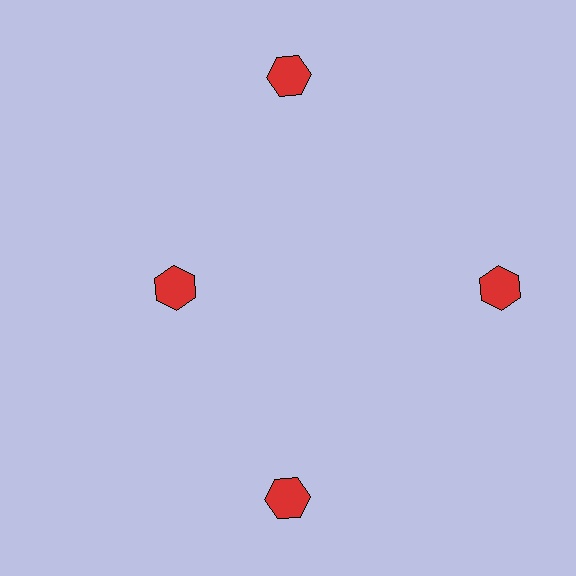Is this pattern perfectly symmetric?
No. The 4 red hexagons are arranged in a ring, but one element near the 9 o'clock position is pulled inward toward the center, breaking the 4-fold rotational symmetry.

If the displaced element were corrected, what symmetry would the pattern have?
It would have 4-fold rotational symmetry — the pattern would map onto itself every 90 degrees.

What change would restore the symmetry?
The symmetry would be restored by moving it outward, back onto the ring so that all 4 hexagons sit at equal angles and equal distance from the center.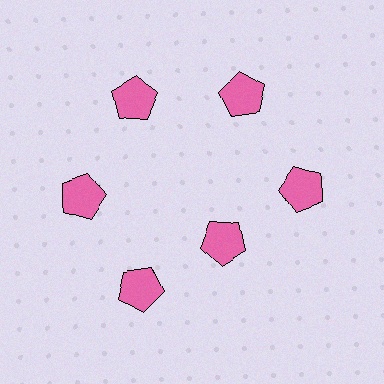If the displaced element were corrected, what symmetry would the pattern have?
It would have 6-fold rotational symmetry — the pattern would map onto itself every 60 degrees.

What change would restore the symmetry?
The symmetry would be restored by moving it outward, back onto the ring so that all 6 pentagons sit at equal angles and equal distance from the center.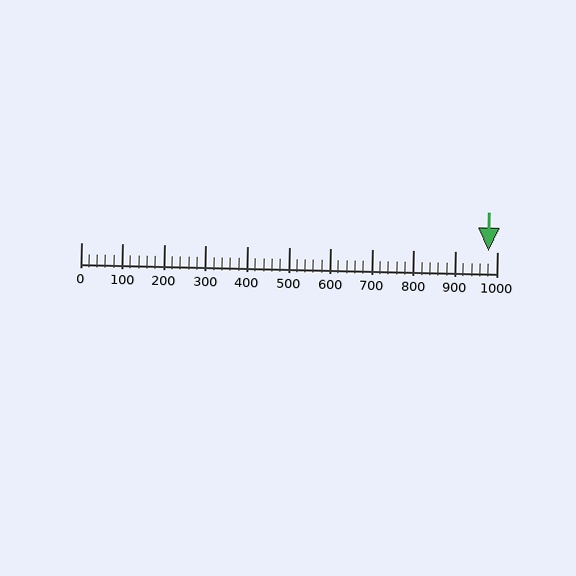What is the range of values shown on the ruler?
The ruler shows values from 0 to 1000.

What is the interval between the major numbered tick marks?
The major tick marks are spaced 100 units apart.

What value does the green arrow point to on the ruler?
The green arrow points to approximately 980.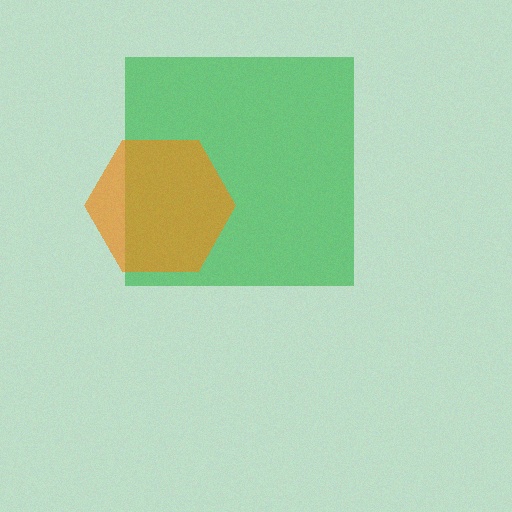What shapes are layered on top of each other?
The layered shapes are: a green square, an orange hexagon.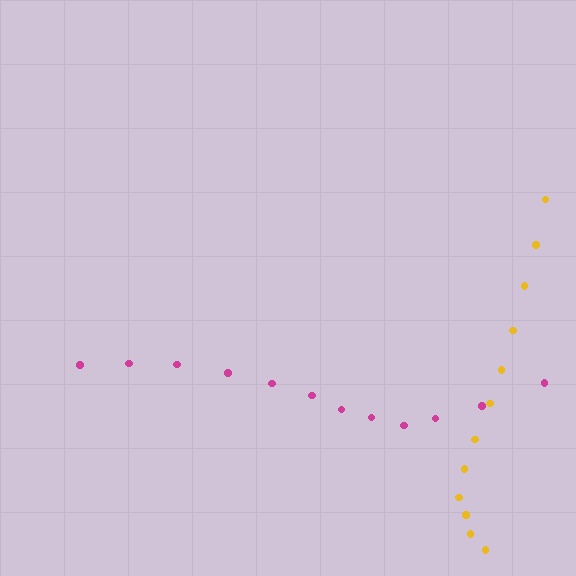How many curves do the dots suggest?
There are 2 distinct paths.